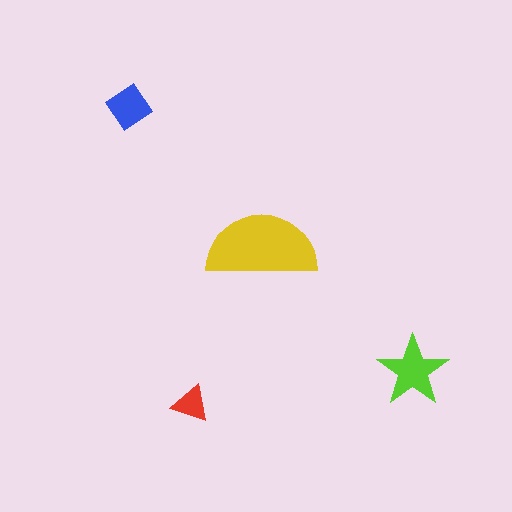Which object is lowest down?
The red triangle is bottommost.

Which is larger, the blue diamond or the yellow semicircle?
The yellow semicircle.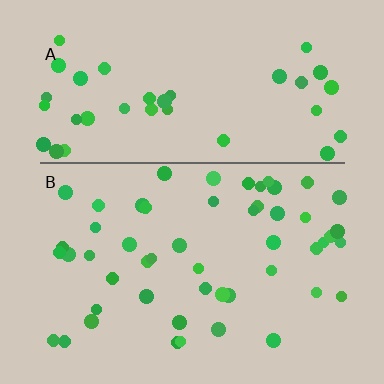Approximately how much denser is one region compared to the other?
Approximately 1.3× — region B over region A.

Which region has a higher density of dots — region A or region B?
B (the bottom).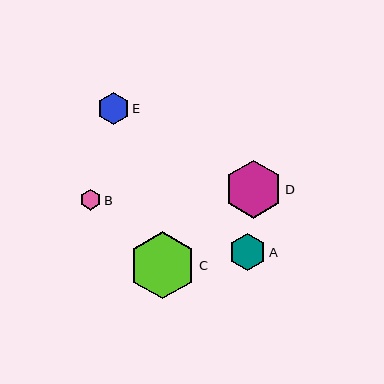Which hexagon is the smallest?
Hexagon B is the smallest with a size of approximately 21 pixels.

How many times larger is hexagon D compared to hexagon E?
Hexagon D is approximately 1.8 times the size of hexagon E.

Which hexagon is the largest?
Hexagon C is the largest with a size of approximately 67 pixels.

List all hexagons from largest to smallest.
From largest to smallest: C, D, A, E, B.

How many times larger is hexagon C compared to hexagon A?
Hexagon C is approximately 1.8 times the size of hexagon A.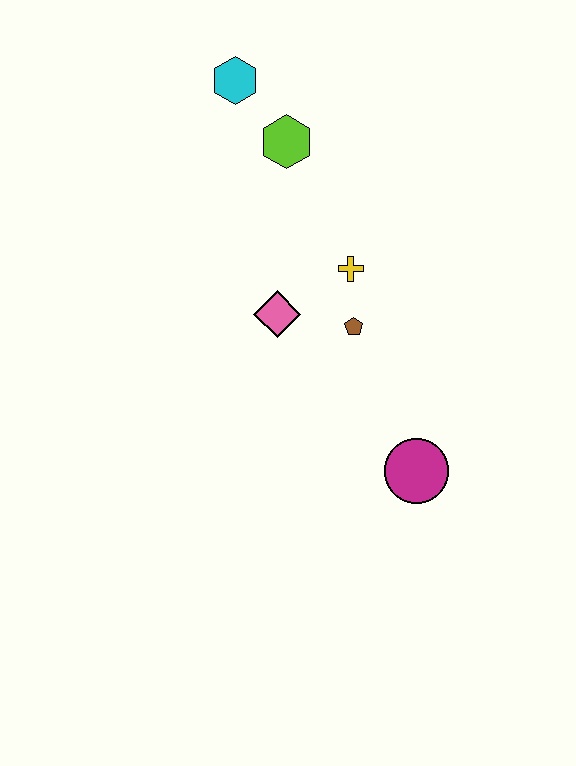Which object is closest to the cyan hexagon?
The lime hexagon is closest to the cyan hexagon.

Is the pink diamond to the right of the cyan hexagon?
Yes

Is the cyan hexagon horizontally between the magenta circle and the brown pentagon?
No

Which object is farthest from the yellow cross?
The cyan hexagon is farthest from the yellow cross.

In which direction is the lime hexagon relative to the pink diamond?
The lime hexagon is above the pink diamond.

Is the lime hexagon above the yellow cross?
Yes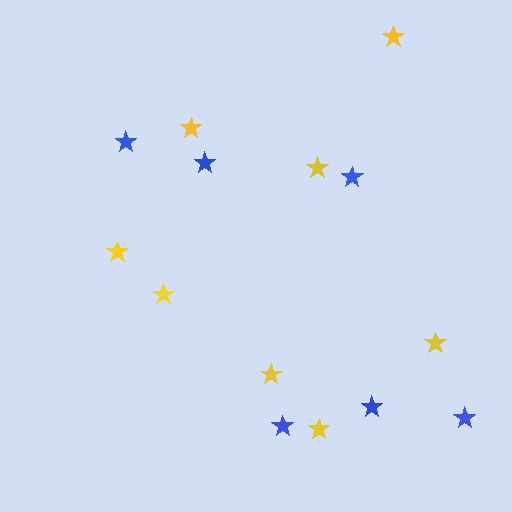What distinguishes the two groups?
There are 2 groups: one group of yellow stars (8) and one group of blue stars (6).